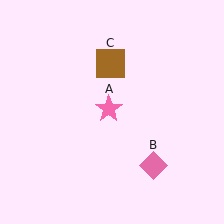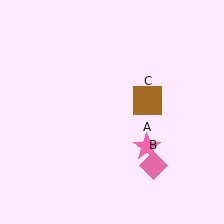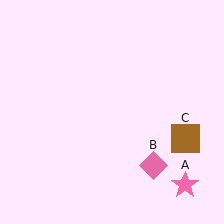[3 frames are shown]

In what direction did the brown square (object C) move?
The brown square (object C) moved down and to the right.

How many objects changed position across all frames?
2 objects changed position: pink star (object A), brown square (object C).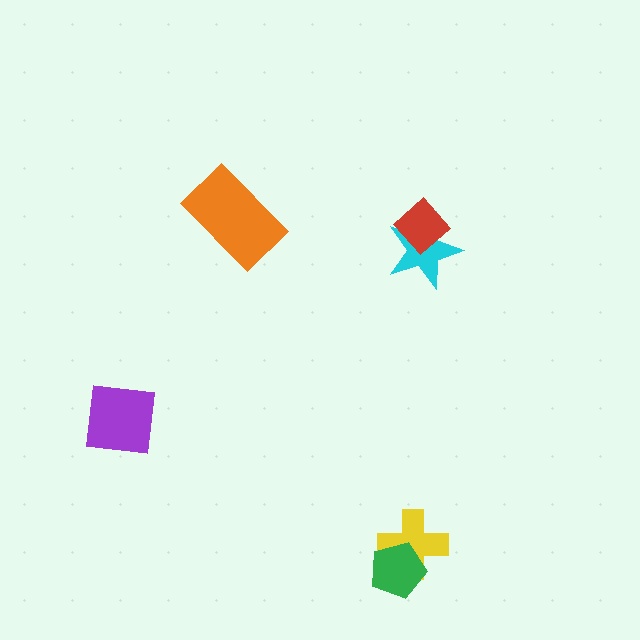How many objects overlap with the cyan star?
1 object overlaps with the cyan star.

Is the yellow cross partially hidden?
Yes, it is partially covered by another shape.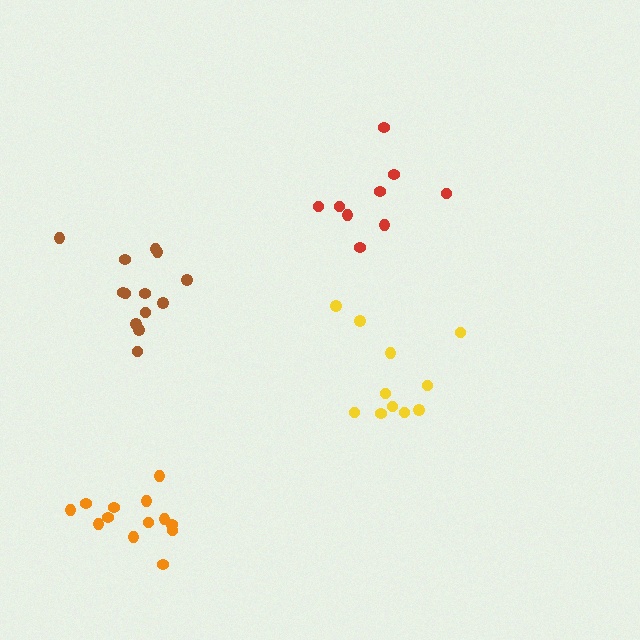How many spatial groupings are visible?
There are 4 spatial groupings.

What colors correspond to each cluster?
The clusters are colored: brown, red, yellow, orange.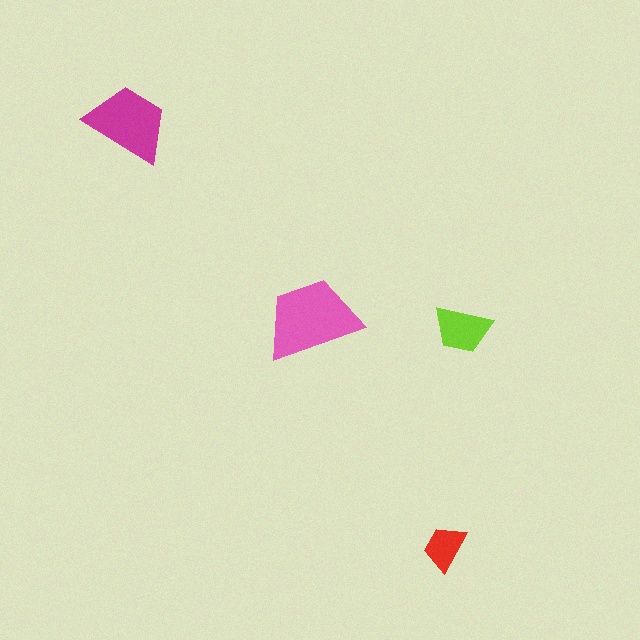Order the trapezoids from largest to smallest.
the pink one, the magenta one, the lime one, the red one.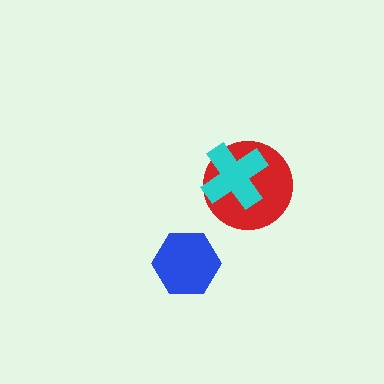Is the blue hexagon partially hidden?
No, no other shape covers it.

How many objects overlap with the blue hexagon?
0 objects overlap with the blue hexagon.